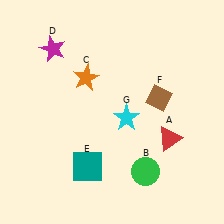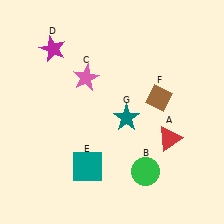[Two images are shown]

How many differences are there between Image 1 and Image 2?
There are 2 differences between the two images.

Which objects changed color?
C changed from orange to pink. G changed from cyan to teal.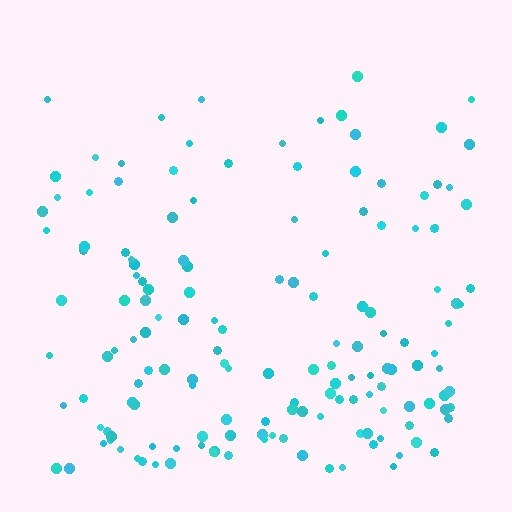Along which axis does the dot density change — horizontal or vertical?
Vertical.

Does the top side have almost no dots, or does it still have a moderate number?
Still a moderate number, just noticeably fewer than the bottom.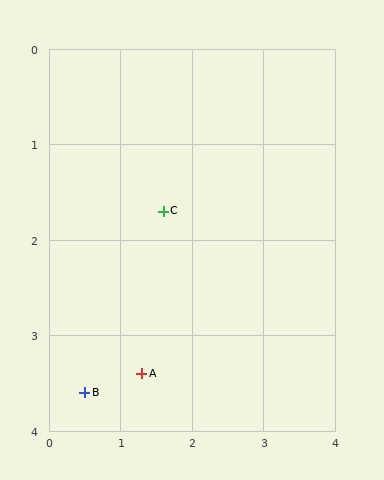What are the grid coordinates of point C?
Point C is at approximately (1.6, 1.7).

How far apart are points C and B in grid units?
Points C and B are about 2.2 grid units apart.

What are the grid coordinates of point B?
Point B is at approximately (0.5, 3.6).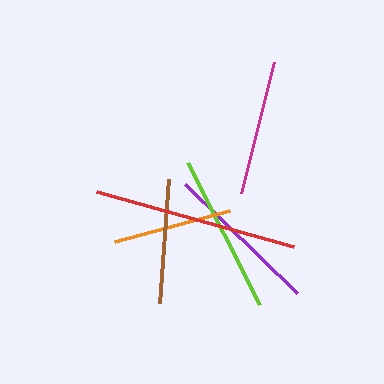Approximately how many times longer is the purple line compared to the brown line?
The purple line is approximately 1.3 times the length of the brown line.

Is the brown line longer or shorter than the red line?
The red line is longer than the brown line.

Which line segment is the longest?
The red line is the longest at approximately 204 pixels.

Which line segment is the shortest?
The orange line is the shortest at approximately 119 pixels.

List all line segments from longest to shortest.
From longest to shortest: red, lime, purple, magenta, brown, orange.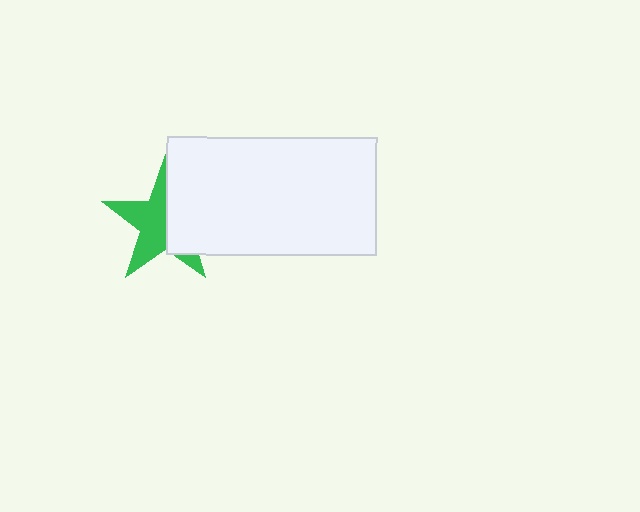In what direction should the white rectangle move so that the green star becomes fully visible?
The white rectangle should move right. That is the shortest direction to clear the overlap and leave the green star fully visible.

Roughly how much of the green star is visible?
About half of it is visible (roughly 55%).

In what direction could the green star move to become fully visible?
The green star could move left. That would shift it out from behind the white rectangle entirely.